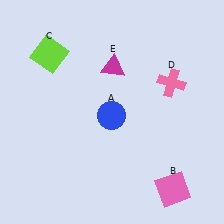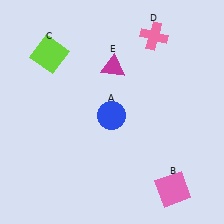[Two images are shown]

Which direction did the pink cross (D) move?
The pink cross (D) moved up.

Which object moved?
The pink cross (D) moved up.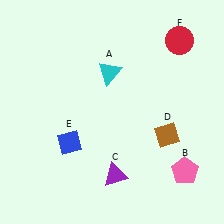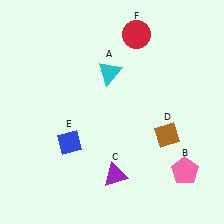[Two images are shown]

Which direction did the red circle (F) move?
The red circle (F) moved left.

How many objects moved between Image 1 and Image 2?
1 object moved between the two images.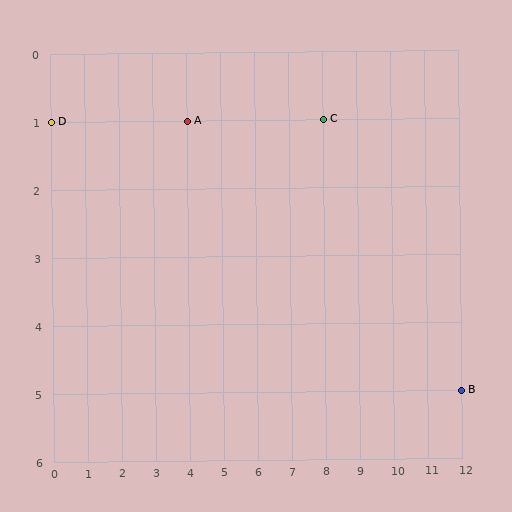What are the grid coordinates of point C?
Point C is at grid coordinates (8, 1).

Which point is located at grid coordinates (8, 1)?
Point C is at (8, 1).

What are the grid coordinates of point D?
Point D is at grid coordinates (0, 1).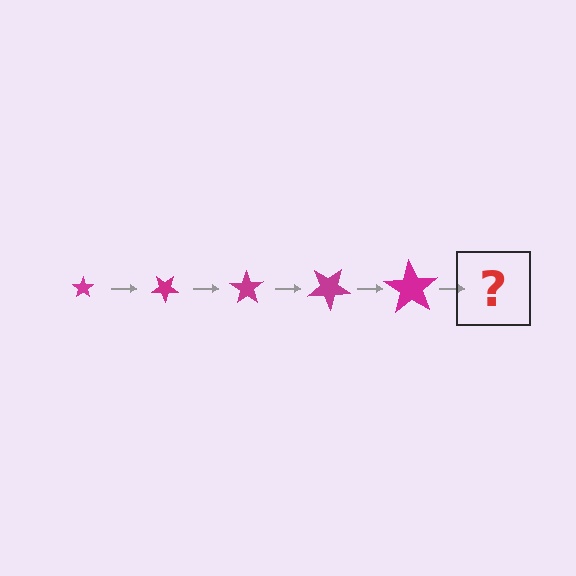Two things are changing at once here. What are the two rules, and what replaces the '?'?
The two rules are that the star grows larger each step and it rotates 35 degrees each step. The '?' should be a star, larger than the previous one and rotated 175 degrees from the start.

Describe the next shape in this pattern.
It should be a star, larger than the previous one and rotated 175 degrees from the start.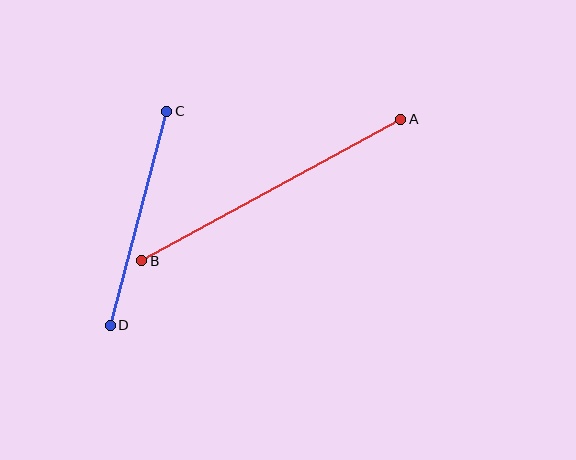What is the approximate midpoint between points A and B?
The midpoint is at approximately (271, 190) pixels.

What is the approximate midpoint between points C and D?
The midpoint is at approximately (139, 218) pixels.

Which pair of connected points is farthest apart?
Points A and B are farthest apart.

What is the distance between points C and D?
The distance is approximately 221 pixels.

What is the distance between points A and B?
The distance is approximately 295 pixels.